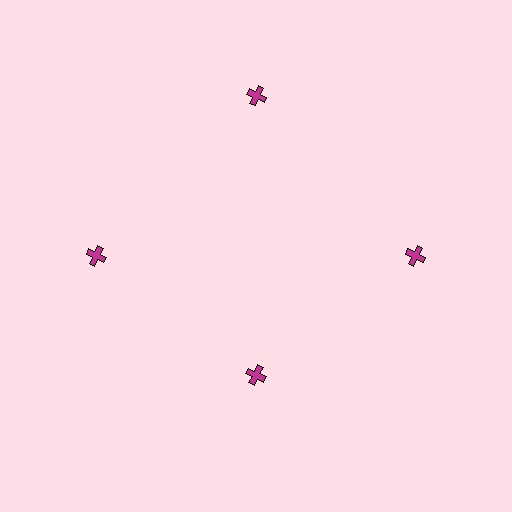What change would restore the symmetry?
The symmetry would be restored by moving it outward, back onto the ring so that all 4 crosses sit at equal angles and equal distance from the center.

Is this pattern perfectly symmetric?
No. The 4 magenta crosses are arranged in a ring, but one element near the 6 o'clock position is pulled inward toward the center, breaking the 4-fold rotational symmetry.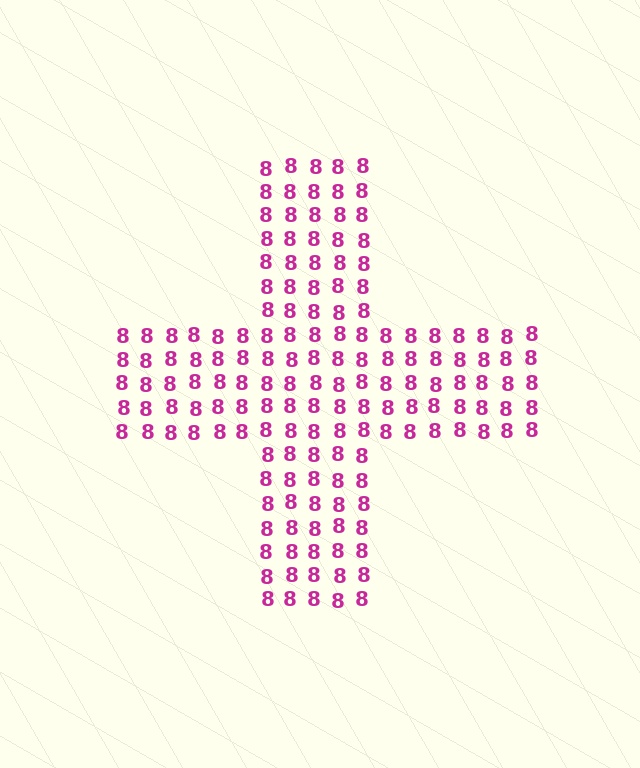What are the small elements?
The small elements are digit 8's.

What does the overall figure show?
The overall figure shows a cross.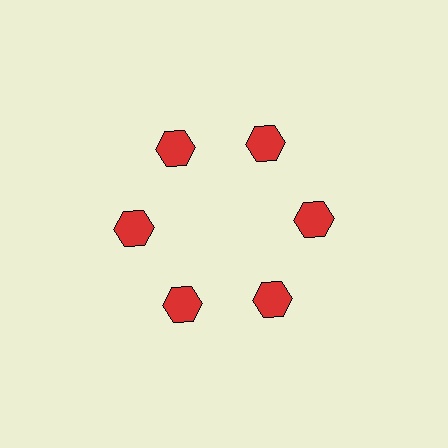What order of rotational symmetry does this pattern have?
This pattern has 6-fold rotational symmetry.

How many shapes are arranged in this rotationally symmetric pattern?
There are 6 shapes, arranged in 6 groups of 1.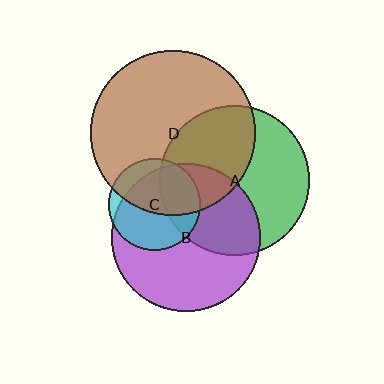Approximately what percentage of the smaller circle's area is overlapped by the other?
Approximately 45%.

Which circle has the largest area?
Circle D (brown).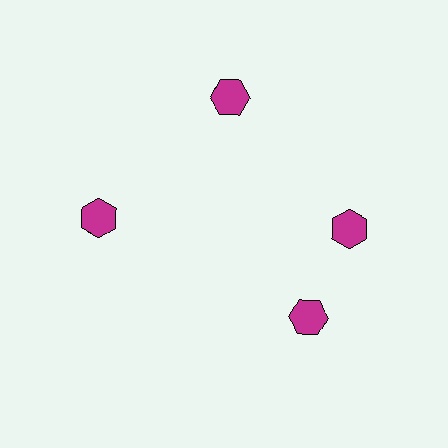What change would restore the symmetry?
The symmetry would be restored by rotating it back into even spacing with its neighbors so that all 4 hexagons sit at equal angles and equal distance from the center.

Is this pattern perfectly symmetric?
No. The 4 magenta hexagons are arranged in a ring, but one element near the 6 o'clock position is rotated out of alignment along the ring, breaking the 4-fold rotational symmetry.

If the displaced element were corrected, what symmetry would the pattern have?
It would have 4-fold rotational symmetry — the pattern would map onto itself every 90 degrees.